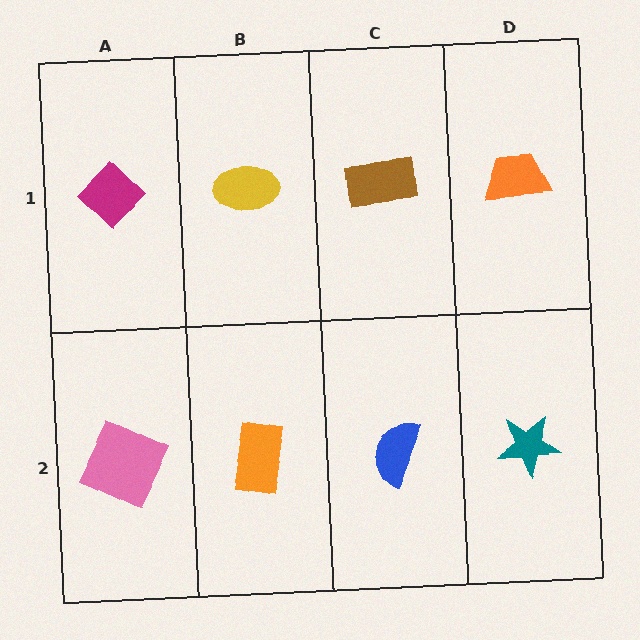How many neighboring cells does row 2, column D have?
2.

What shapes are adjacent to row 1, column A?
A pink square (row 2, column A), a yellow ellipse (row 1, column B).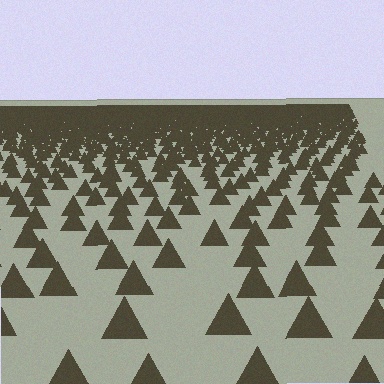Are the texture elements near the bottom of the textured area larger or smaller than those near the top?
Larger. Near the bottom, elements are closer to the viewer and appear at a bigger on-screen size.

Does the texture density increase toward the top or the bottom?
Density increases toward the top.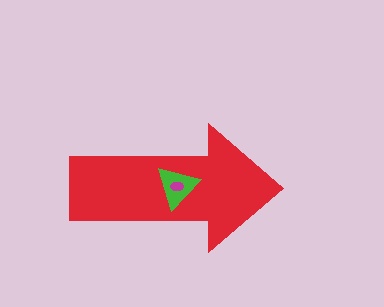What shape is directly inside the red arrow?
The green triangle.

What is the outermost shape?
The red arrow.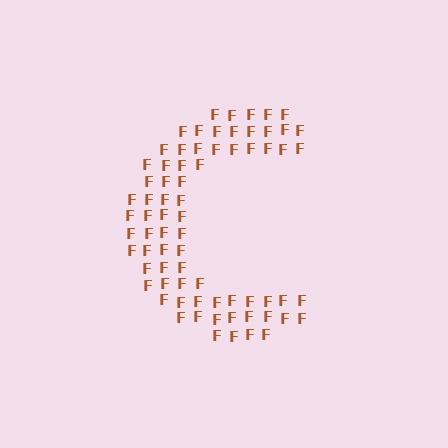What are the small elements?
The small elements are letter F's.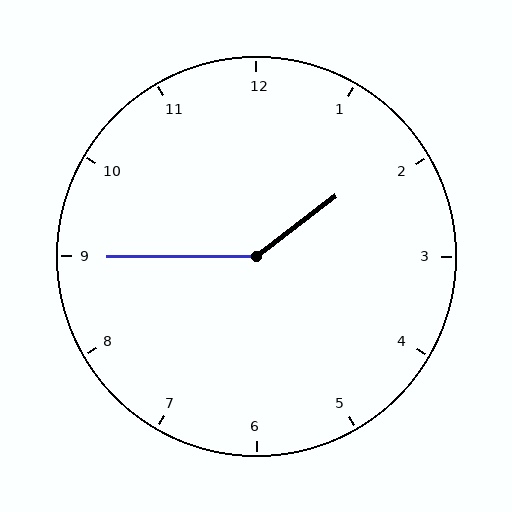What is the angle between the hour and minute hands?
Approximately 142 degrees.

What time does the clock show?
1:45.